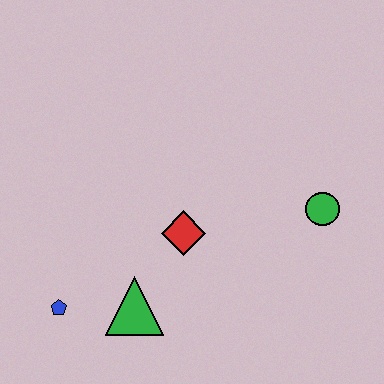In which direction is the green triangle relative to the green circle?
The green triangle is to the left of the green circle.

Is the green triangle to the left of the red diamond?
Yes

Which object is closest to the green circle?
The red diamond is closest to the green circle.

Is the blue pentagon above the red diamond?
No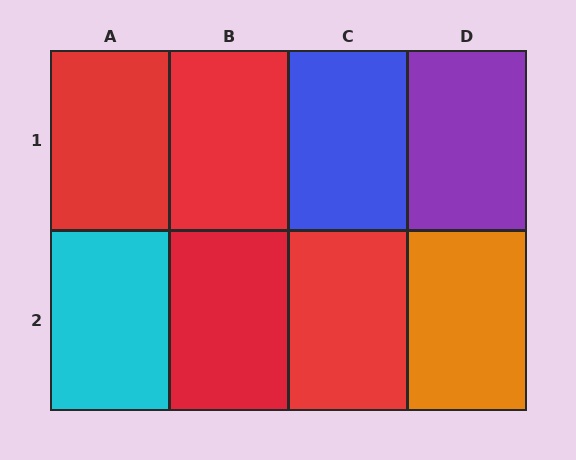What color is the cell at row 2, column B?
Red.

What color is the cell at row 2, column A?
Cyan.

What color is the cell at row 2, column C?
Red.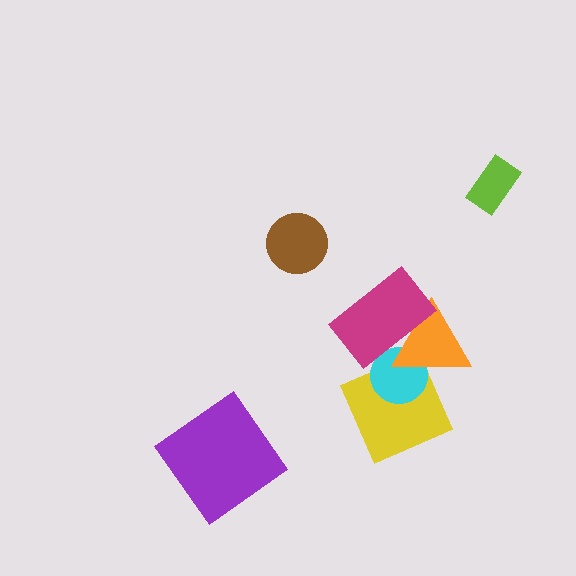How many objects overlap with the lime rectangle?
0 objects overlap with the lime rectangle.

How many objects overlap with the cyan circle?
3 objects overlap with the cyan circle.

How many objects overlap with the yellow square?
2 objects overlap with the yellow square.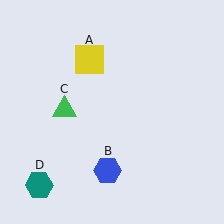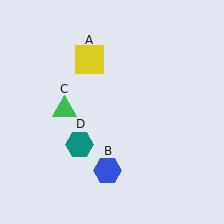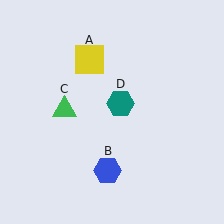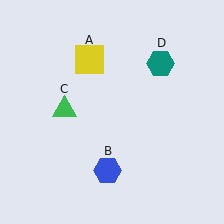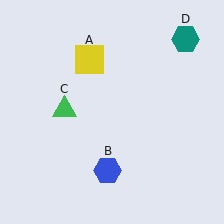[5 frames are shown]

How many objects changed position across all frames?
1 object changed position: teal hexagon (object D).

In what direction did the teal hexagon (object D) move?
The teal hexagon (object D) moved up and to the right.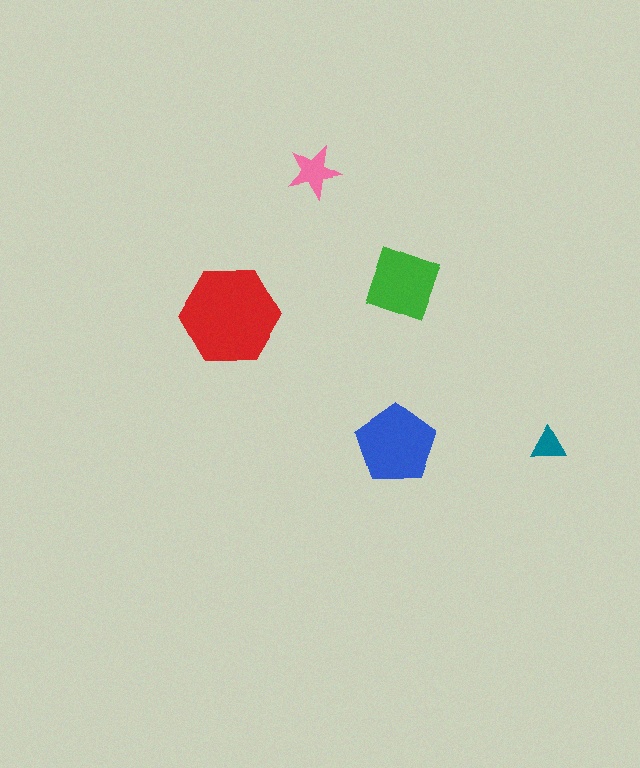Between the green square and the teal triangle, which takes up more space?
The green square.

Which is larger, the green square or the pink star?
The green square.